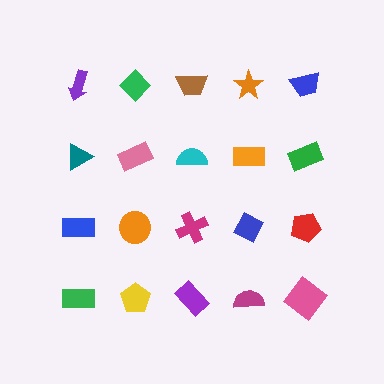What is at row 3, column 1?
A blue rectangle.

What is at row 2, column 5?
A green rectangle.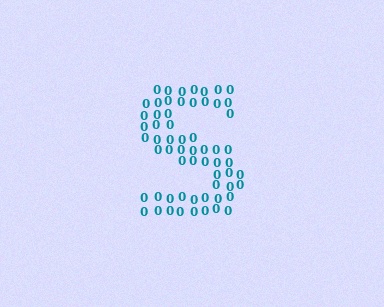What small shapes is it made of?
It is made of small digit 0's.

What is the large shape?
The large shape is the letter S.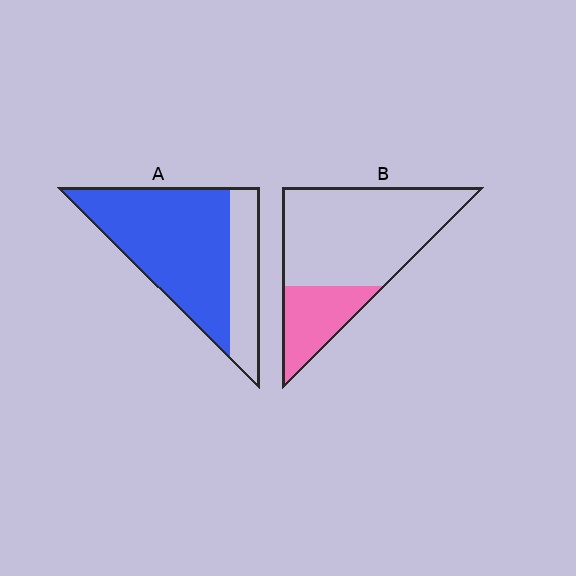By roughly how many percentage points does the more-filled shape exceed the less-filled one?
By roughly 45 percentage points (A over B).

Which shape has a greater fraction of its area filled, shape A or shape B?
Shape A.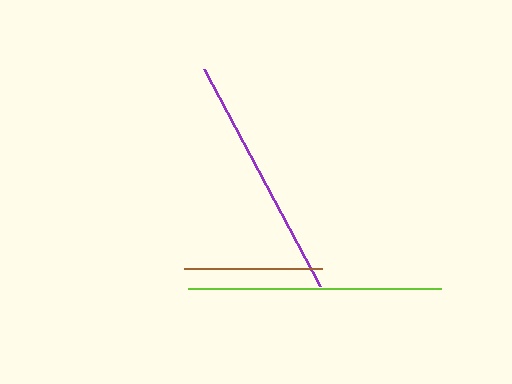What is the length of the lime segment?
The lime segment is approximately 252 pixels long.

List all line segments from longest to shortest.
From longest to shortest: lime, purple, brown.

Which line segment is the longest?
The lime line is the longest at approximately 252 pixels.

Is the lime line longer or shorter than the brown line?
The lime line is longer than the brown line.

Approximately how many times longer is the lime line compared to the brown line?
The lime line is approximately 1.8 times the length of the brown line.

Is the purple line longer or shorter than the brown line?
The purple line is longer than the brown line.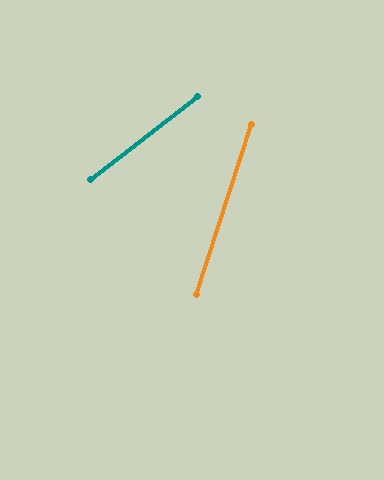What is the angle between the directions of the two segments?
Approximately 35 degrees.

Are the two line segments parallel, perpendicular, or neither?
Neither parallel nor perpendicular — they differ by about 35°.